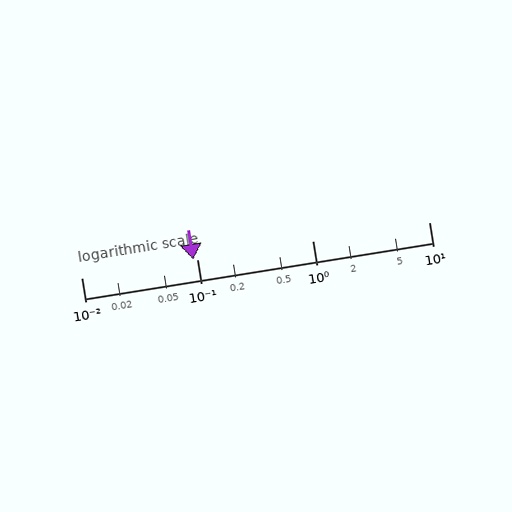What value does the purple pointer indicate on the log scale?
The pointer indicates approximately 0.092.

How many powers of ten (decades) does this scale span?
The scale spans 3 decades, from 0.01 to 10.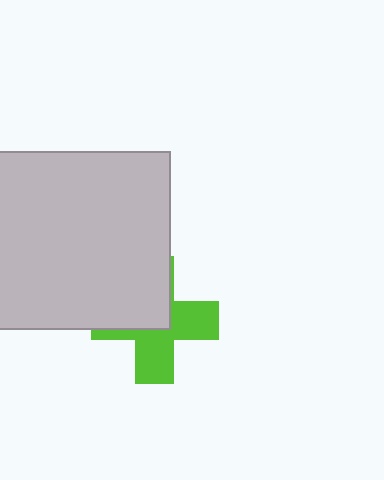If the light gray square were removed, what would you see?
You would see the complete lime cross.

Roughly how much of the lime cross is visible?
About half of it is visible (roughly 53%).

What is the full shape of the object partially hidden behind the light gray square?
The partially hidden object is a lime cross.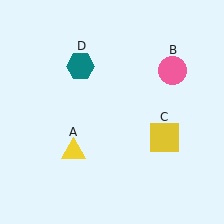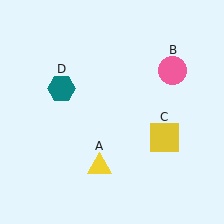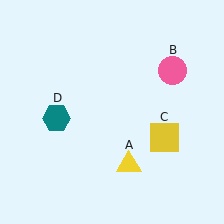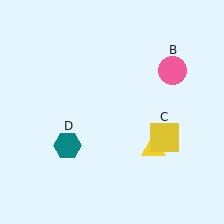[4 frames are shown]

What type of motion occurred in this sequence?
The yellow triangle (object A), teal hexagon (object D) rotated counterclockwise around the center of the scene.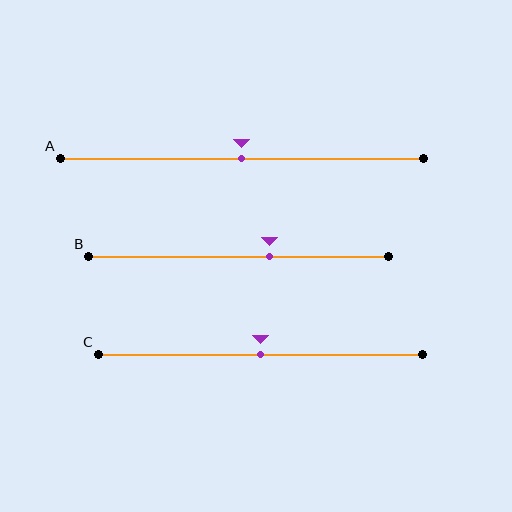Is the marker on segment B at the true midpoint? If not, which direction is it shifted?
No, the marker on segment B is shifted to the right by about 10% of the segment length.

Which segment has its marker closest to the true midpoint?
Segment A has its marker closest to the true midpoint.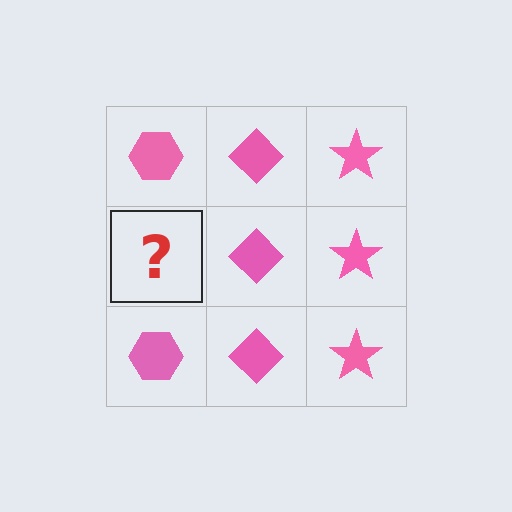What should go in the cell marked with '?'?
The missing cell should contain a pink hexagon.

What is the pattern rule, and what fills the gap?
The rule is that each column has a consistent shape. The gap should be filled with a pink hexagon.